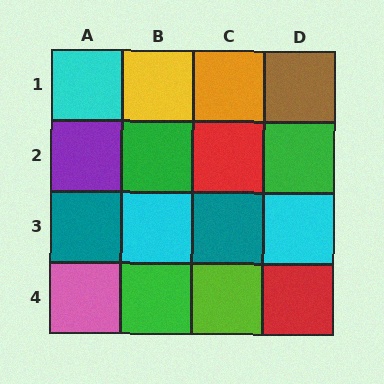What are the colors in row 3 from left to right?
Teal, cyan, teal, cyan.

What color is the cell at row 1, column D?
Brown.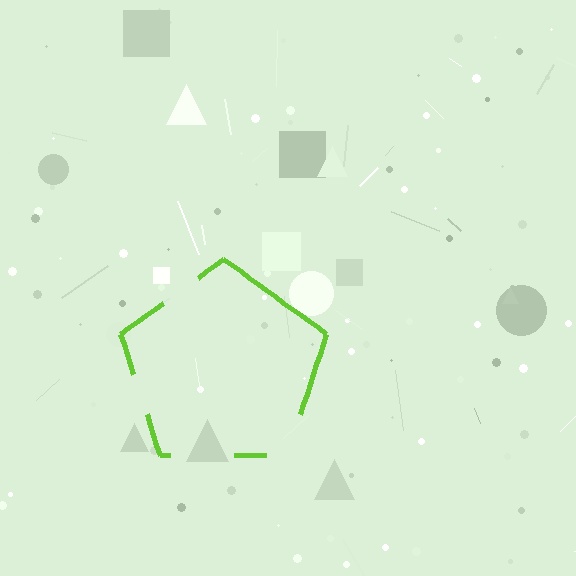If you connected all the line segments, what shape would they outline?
They would outline a pentagon.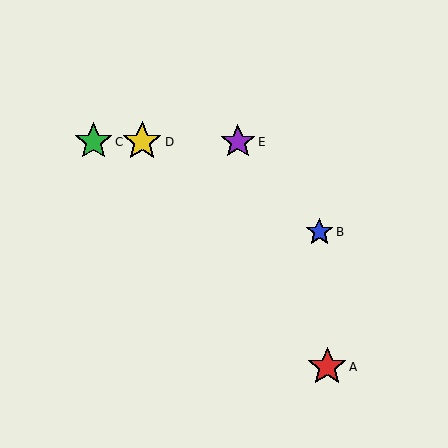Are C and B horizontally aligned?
No, C is at y≈142 and B is at y≈232.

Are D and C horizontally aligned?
Yes, both are at y≈142.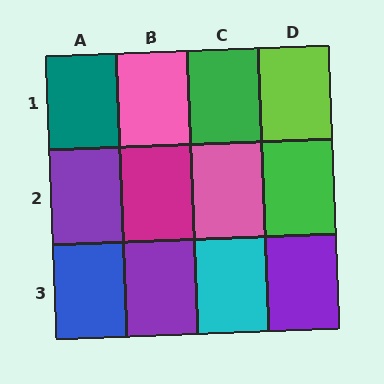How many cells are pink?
2 cells are pink.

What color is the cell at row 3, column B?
Purple.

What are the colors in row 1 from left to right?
Teal, pink, green, lime.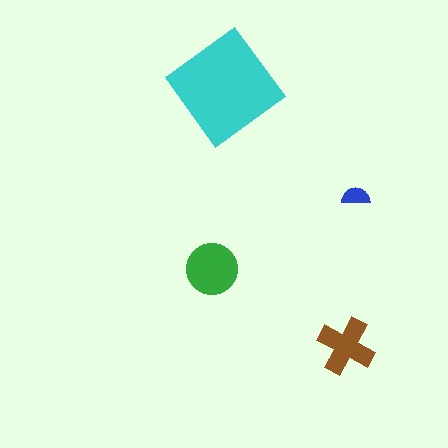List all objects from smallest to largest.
The blue semicircle, the brown cross, the green circle, the cyan diamond.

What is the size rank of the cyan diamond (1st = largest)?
1st.